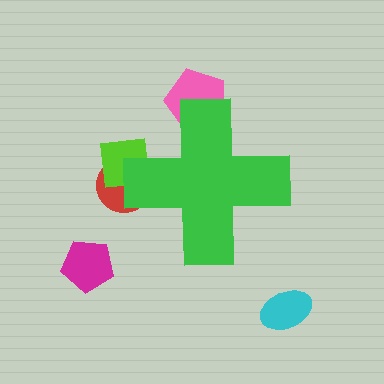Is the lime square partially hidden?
Yes, the lime square is partially hidden behind the green cross.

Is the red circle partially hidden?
Yes, the red circle is partially hidden behind the green cross.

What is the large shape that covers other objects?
A green cross.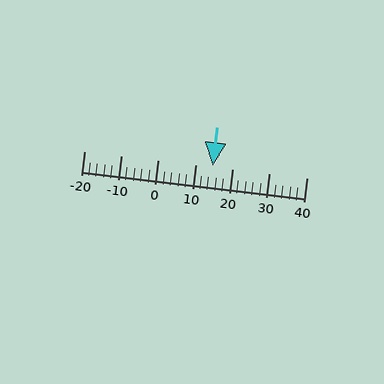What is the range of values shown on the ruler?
The ruler shows values from -20 to 40.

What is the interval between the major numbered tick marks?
The major tick marks are spaced 10 units apart.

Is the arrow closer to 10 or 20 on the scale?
The arrow is closer to 10.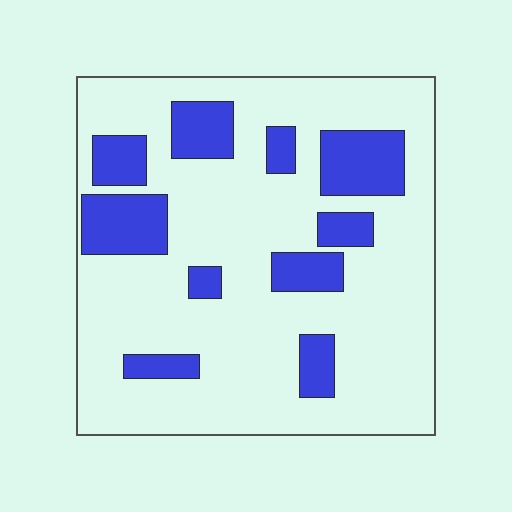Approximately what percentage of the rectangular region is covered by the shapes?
Approximately 20%.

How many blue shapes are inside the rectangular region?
10.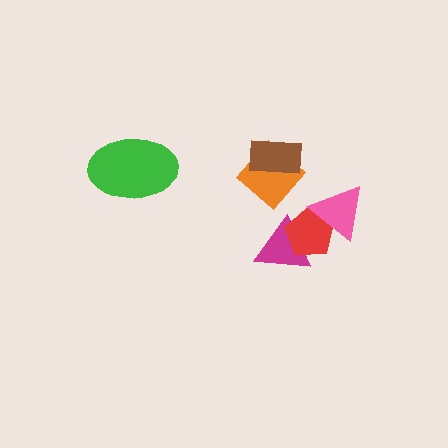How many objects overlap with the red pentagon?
2 objects overlap with the red pentagon.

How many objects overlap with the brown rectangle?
1 object overlaps with the brown rectangle.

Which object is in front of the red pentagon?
The pink triangle is in front of the red pentagon.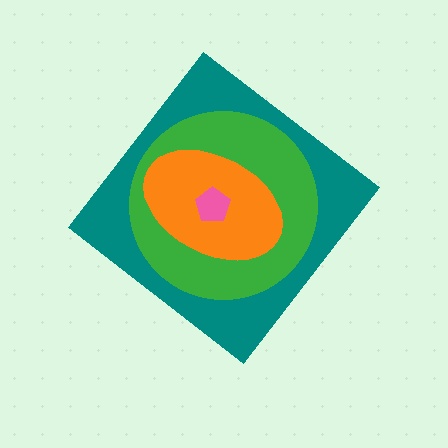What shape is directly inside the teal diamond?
The green circle.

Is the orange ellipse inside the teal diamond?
Yes.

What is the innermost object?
The pink pentagon.